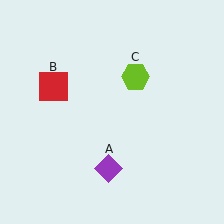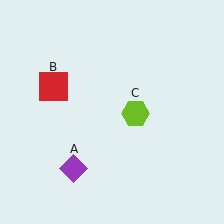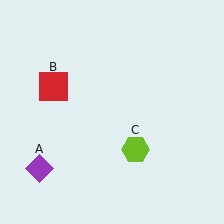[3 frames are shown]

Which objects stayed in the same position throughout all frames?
Red square (object B) remained stationary.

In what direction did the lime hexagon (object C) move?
The lime hexagon (object C) moved down.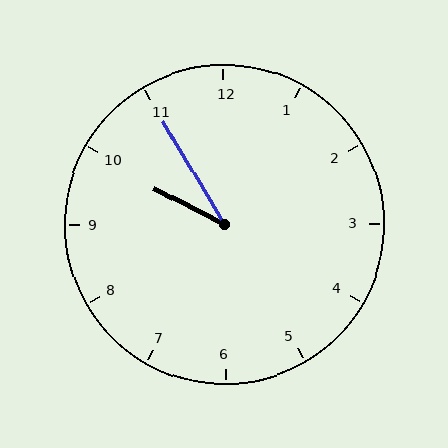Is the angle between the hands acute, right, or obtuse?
It is acute.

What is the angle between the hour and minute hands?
Approximately 32 degrees.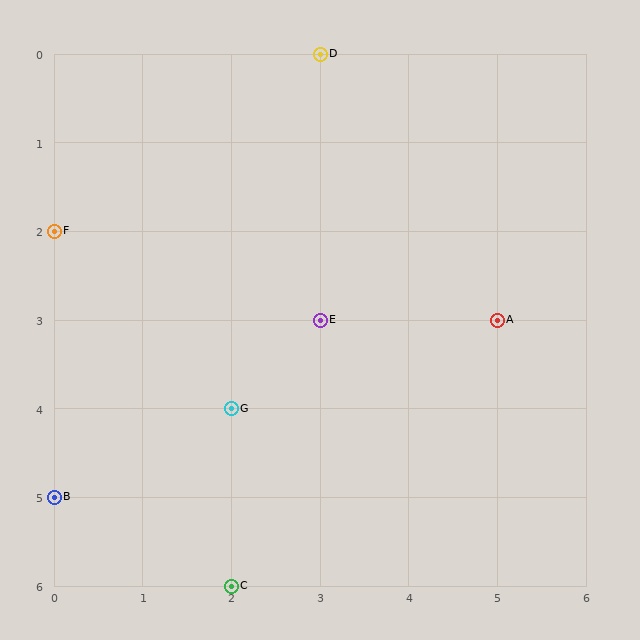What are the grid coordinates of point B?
Point B is at grid coordinates (0, 5).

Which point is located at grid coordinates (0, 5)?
Point B is at (0, 5).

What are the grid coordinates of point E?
Point E is at grid coordinates (3, 3).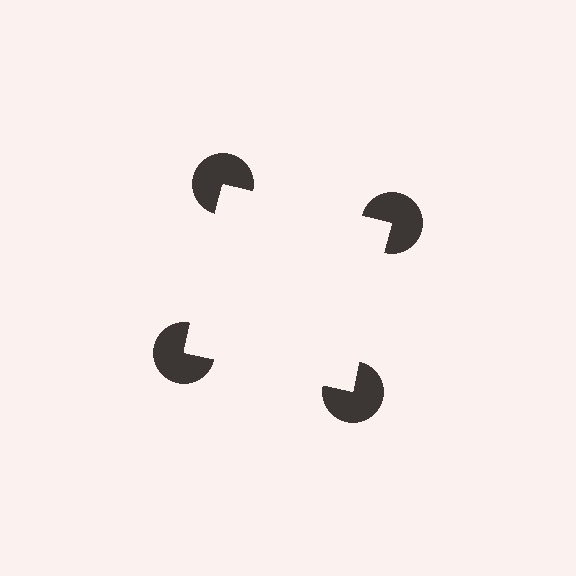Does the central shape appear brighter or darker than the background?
It typically appears slightly brighter than the background, even though no actual brightness change is drawn.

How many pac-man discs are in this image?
There are 4 — one at each vertex of the illusory square.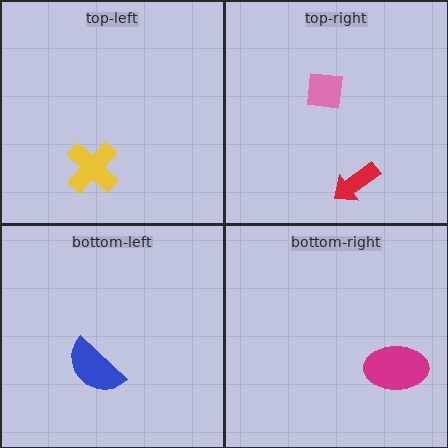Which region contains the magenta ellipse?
The bottom-right region.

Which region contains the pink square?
The top-right region.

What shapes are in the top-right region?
The red arrow, the pink square.